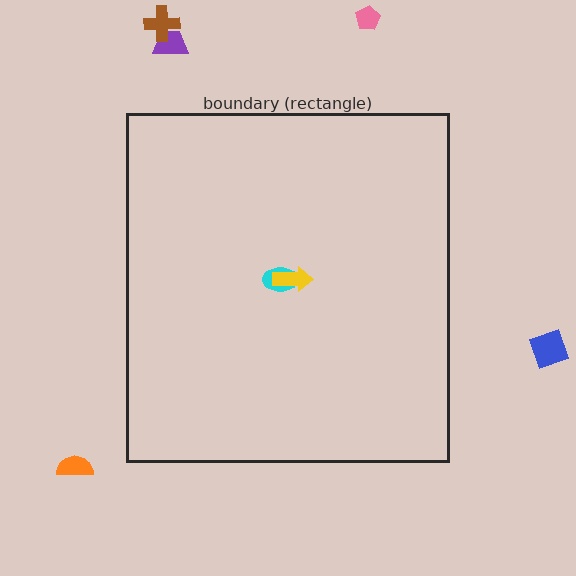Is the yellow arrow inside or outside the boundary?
Inside.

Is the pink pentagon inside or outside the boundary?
Outside.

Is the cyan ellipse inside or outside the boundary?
Inside.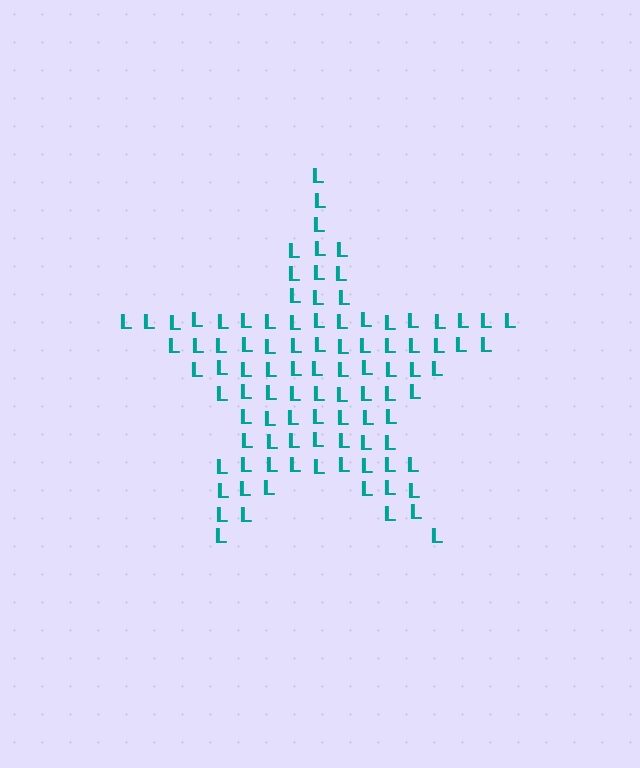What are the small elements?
The small elements are letter L's.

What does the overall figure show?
The overall figure shows a star.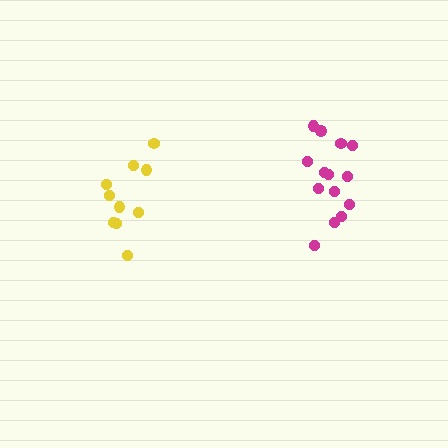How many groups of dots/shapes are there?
There are 2 groups.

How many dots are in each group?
Group 1: 10 dots, Group 2: 14 dots (24 total).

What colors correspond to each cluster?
The clusters are colored: yellow, magenta.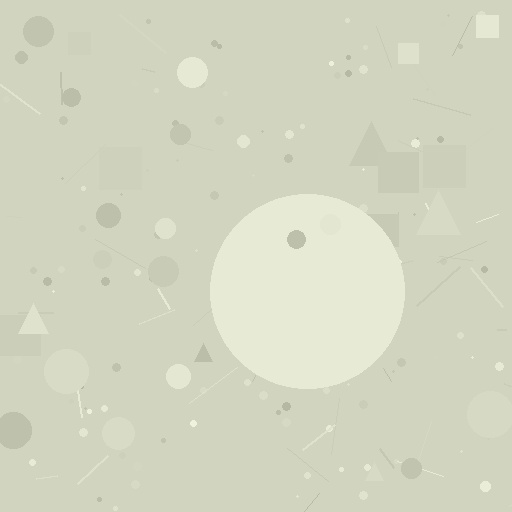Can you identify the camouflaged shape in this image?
The camouflaged shape is a circle.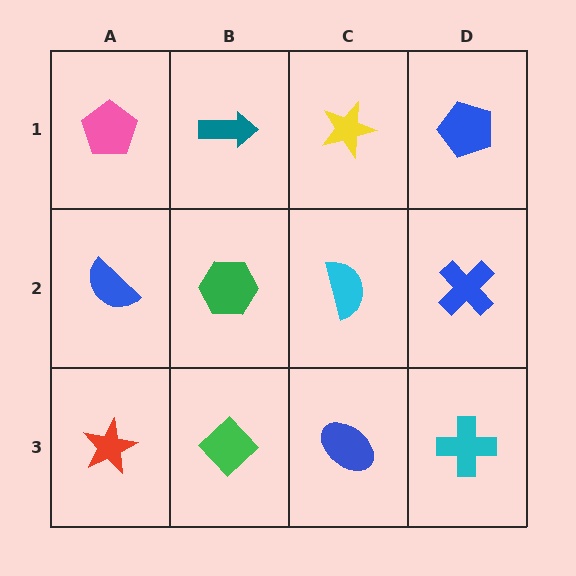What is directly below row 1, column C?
A cyan semicircle.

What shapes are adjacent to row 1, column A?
A blue semicircle (row 2, column A), a teal arrow (row 1, column B).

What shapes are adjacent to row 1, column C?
A cyan semicircle (row 2, column C), a teal arrow (row 1, column B), a blue pentagon (row 1, column D).